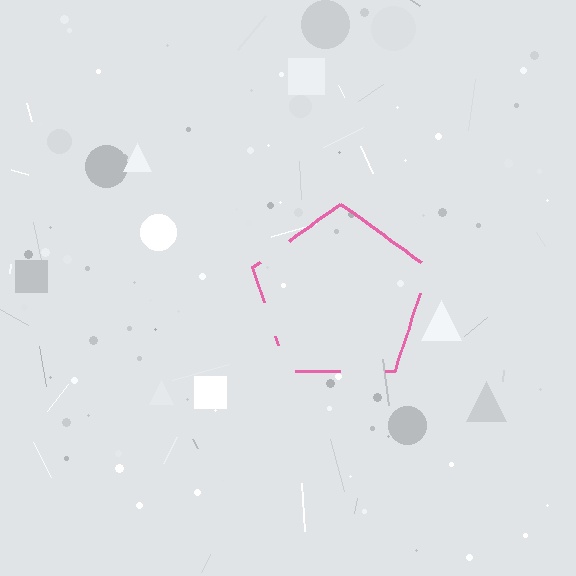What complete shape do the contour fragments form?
The contour fragments form a pentagon.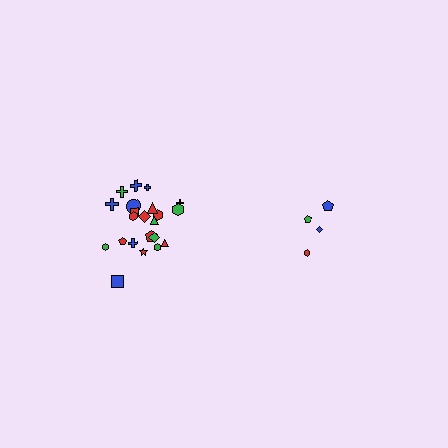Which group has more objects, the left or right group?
The left group.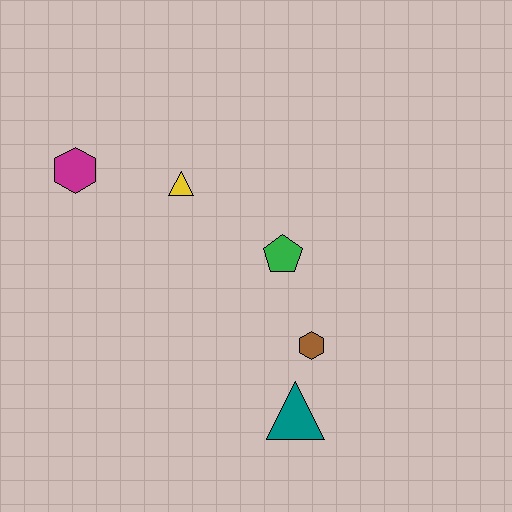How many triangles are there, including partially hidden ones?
There are 2 triangles.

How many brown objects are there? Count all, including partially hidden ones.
There is 1 brown object.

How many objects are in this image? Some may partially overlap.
There are 5 objects.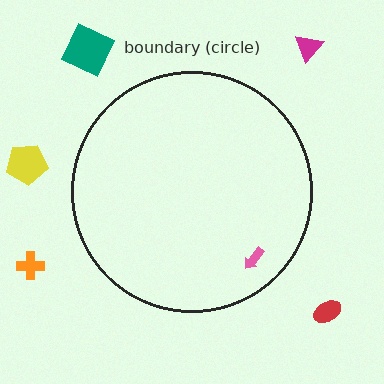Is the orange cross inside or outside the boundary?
Outside.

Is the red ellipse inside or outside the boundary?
Outside.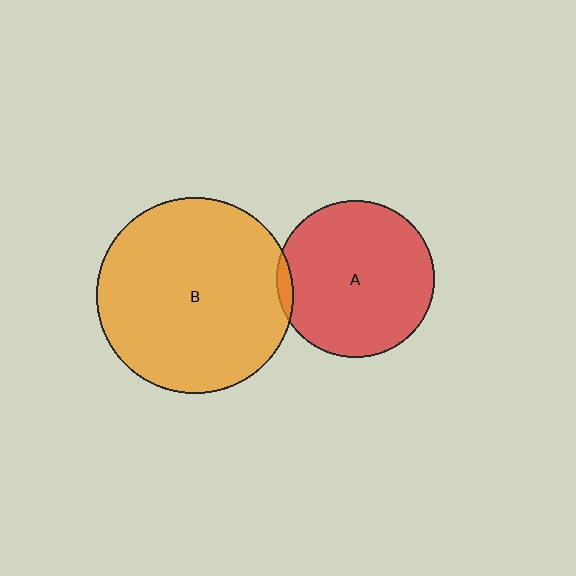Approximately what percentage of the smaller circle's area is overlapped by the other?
Approximately 5%.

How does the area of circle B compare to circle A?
Approximately 1.6 times.